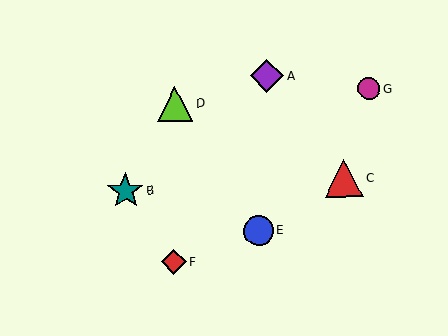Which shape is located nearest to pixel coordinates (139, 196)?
The teal star (labeled B) at (125, 191) is nearest to that location.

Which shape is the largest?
The red triangle (labeled C) is the largest.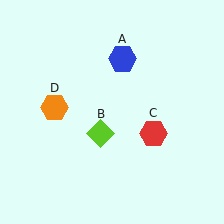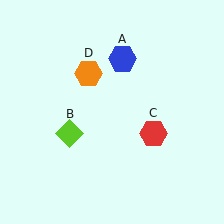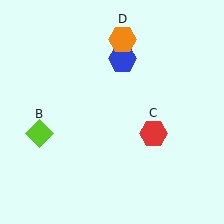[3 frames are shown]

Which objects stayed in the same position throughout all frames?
Blue hexagon (object A) and red hexagon (object C) remained stationary.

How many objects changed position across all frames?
2 objects changed position: lime diamond (object B), orange hexagon (object D).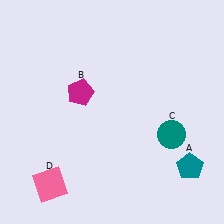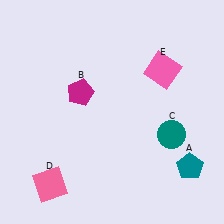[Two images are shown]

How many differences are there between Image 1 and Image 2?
There is 1 difference between the two images.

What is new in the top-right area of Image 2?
A pink square (E) was added in the top-right area of Image 2.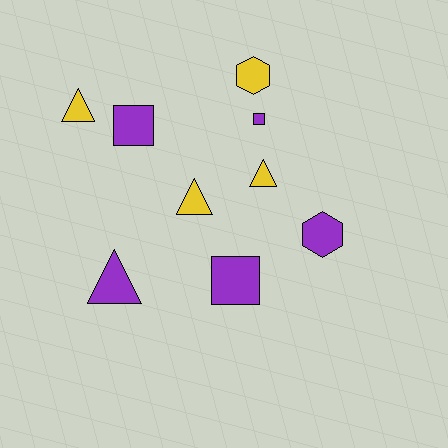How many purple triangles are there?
There is 1 purple triangle.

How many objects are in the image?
There are 9 objects.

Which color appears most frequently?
Purple, with 5 objects.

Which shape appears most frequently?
Triangle, with 4 objects.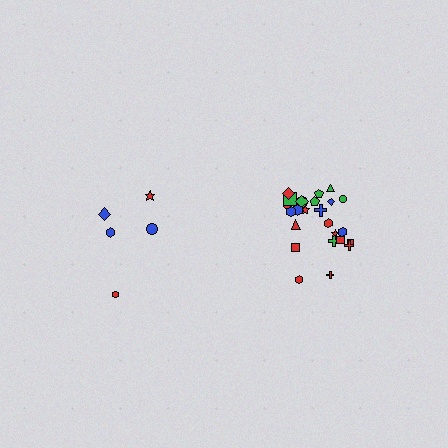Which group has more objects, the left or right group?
The right group.